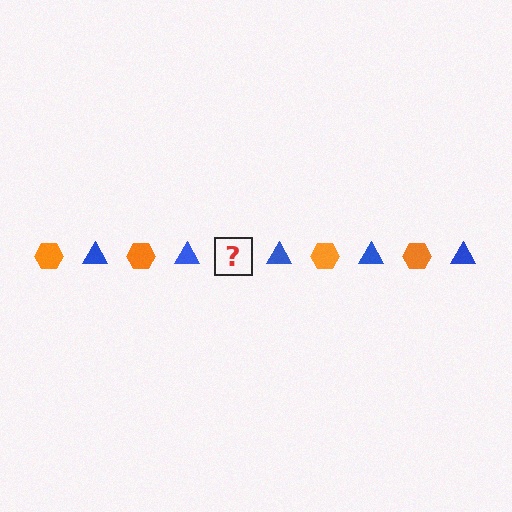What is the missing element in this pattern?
The missing element is an orange hexagon.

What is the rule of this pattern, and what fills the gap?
The rule is that the pattern alternates between orange hexagon and blue triangle. The gap should be filled with an orange hexagon.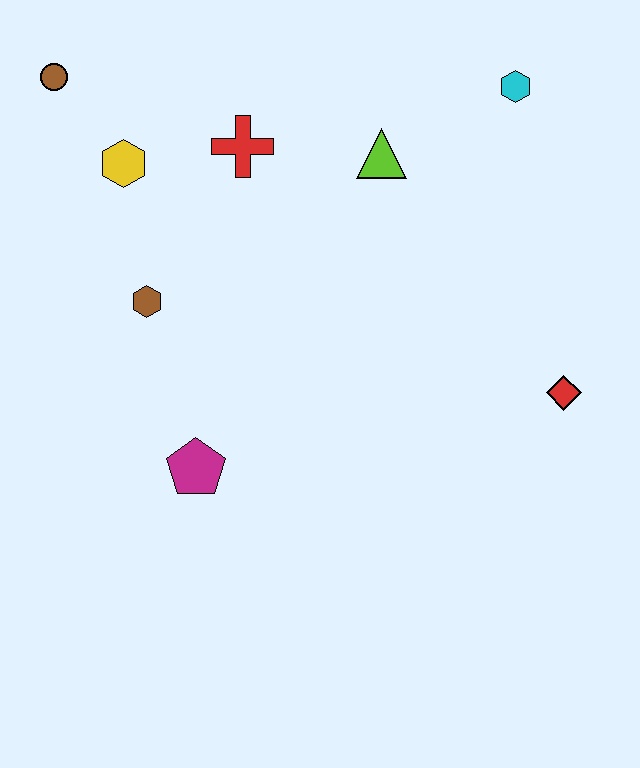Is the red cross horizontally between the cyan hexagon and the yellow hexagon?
Yes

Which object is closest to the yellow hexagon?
The brown circle is closest to the yellow hexagon.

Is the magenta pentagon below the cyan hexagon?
Yes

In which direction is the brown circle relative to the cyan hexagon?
The brown circle is to the left of the cyan hexagon.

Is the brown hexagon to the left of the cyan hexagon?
Yes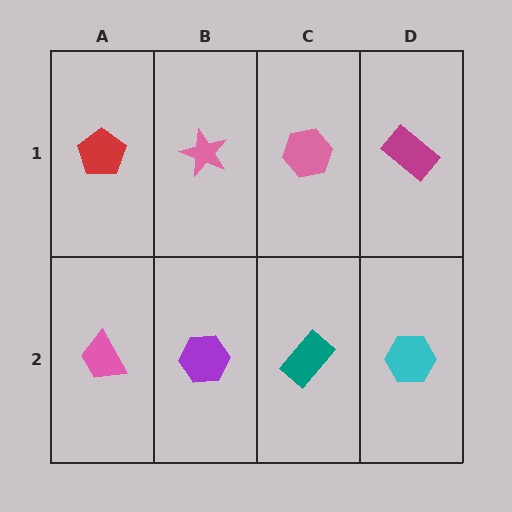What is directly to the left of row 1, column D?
A pink hexagon.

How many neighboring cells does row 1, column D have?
2.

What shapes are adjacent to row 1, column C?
A teal rectangle (row 2, column C), a pink star (row 1, column B), a magenta rectangle (row 1, column D).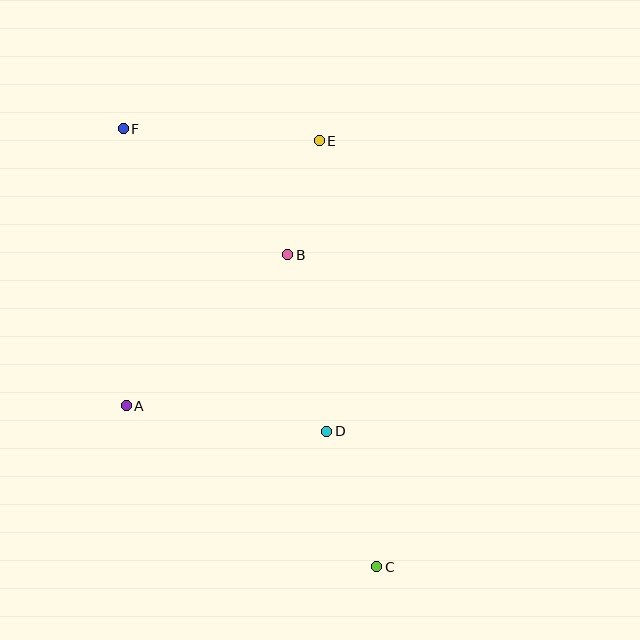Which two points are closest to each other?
Points B and E are closest to each other.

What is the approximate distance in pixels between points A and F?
The distance between A and F is approximately 277 pixels.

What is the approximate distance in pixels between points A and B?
The distance between A and B is approximately 221 pixels.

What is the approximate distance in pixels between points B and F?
The distance between B and F is approximately 207 pixels.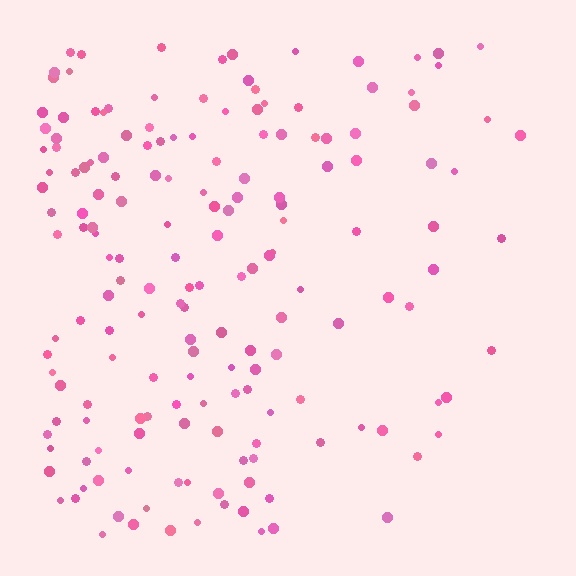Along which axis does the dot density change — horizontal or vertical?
Horizontal.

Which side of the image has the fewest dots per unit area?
The right.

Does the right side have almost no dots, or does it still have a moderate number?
Still a moderate number, just noticeably fewer than the left.